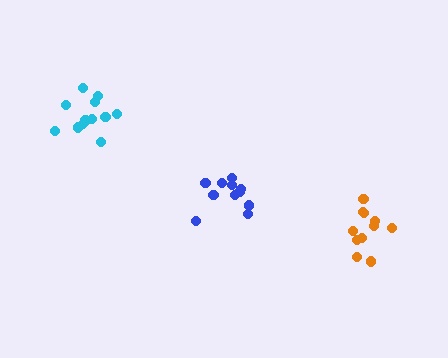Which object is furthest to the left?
The cyan cluster is leftmost.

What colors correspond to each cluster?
The clusters are colored: blue, cyan, orange.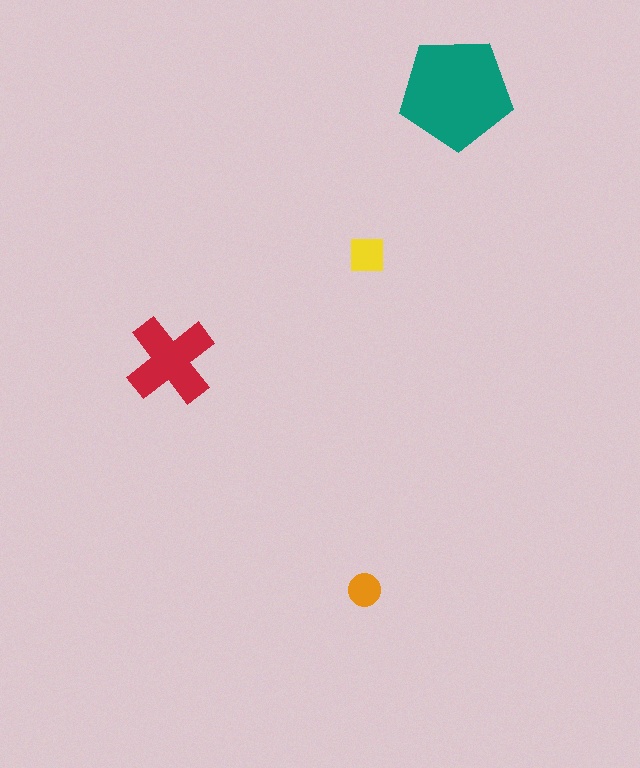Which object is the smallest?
The orange circle.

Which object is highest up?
The teal pentagon is topmost.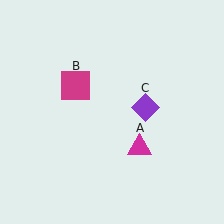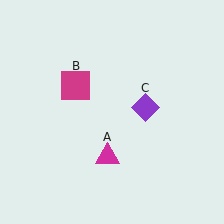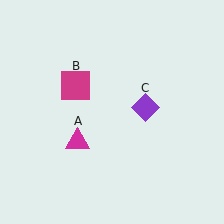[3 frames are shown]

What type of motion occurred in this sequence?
The magenta triangle (object A) rotated clockwise around the center of the scene.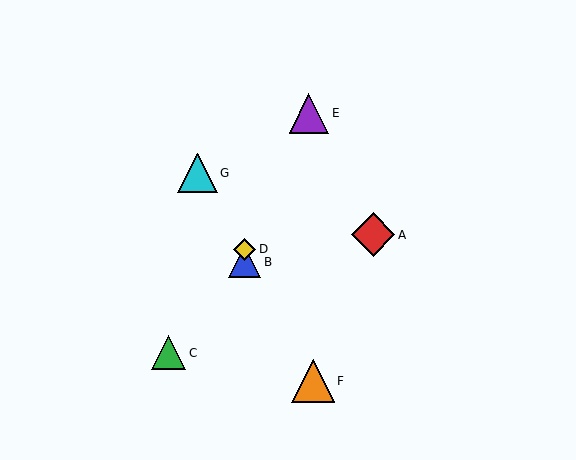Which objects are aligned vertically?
Objects B, D are aligned vertically.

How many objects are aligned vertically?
2 objects (B, D) are aligned vertically.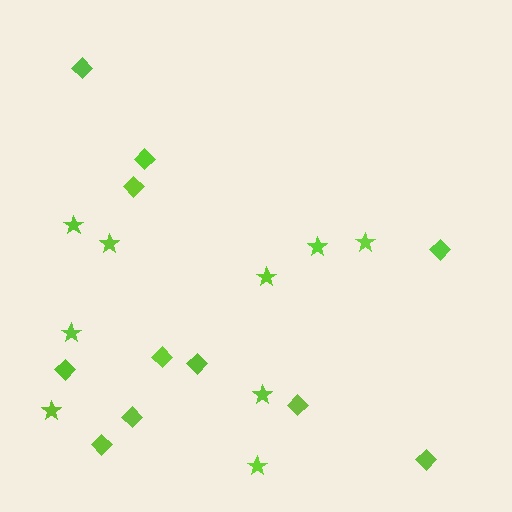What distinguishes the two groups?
There are 2 groups: one group of diamonds (11) and one group of stars (9).